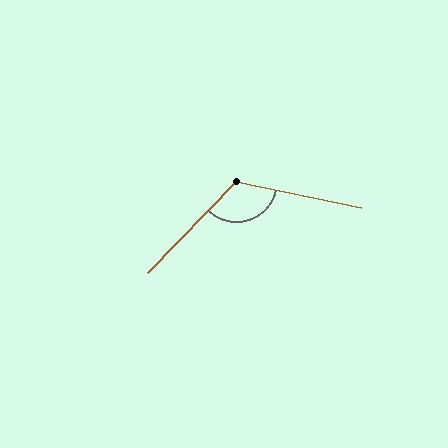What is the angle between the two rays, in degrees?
Approximately 122 degrees.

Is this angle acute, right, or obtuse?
It is obtuse.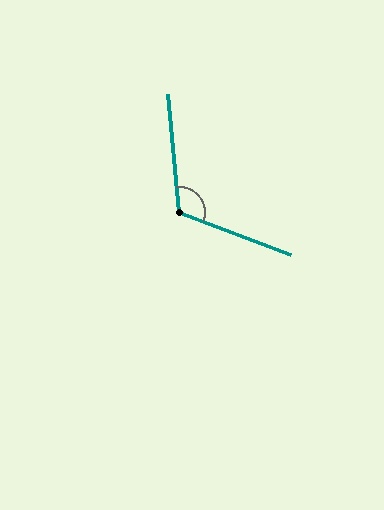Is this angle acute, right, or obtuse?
It is obtuse.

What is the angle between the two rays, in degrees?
Approximately 116 degrees.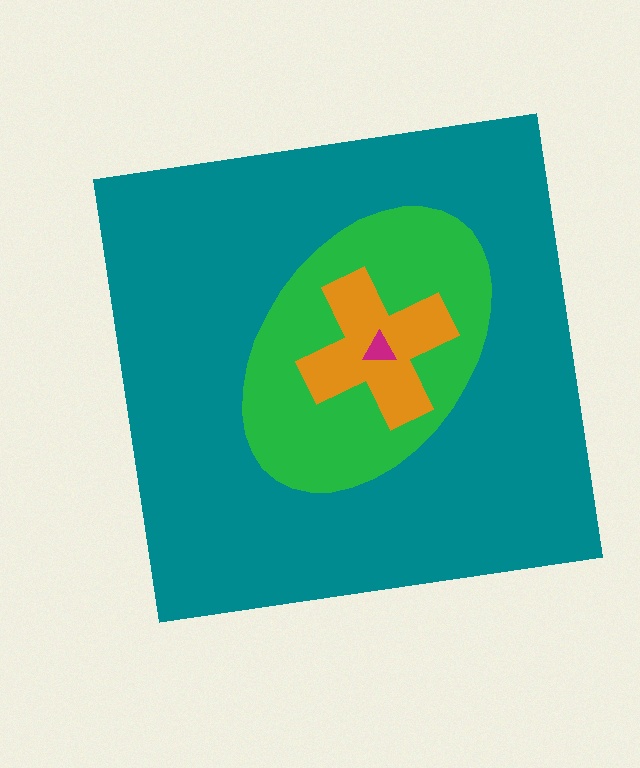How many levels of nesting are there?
4.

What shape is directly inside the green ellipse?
The orange cross.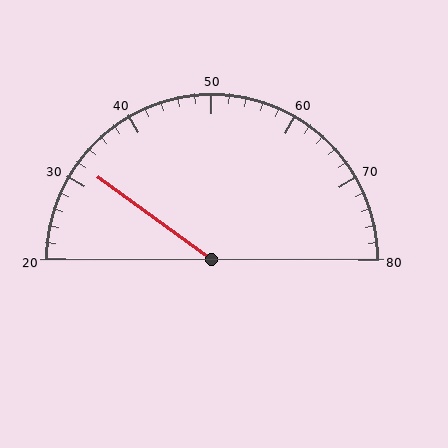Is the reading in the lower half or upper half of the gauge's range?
The reading is in the lower half of the range (20 to 80).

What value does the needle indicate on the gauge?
The needle indicates approximately 32.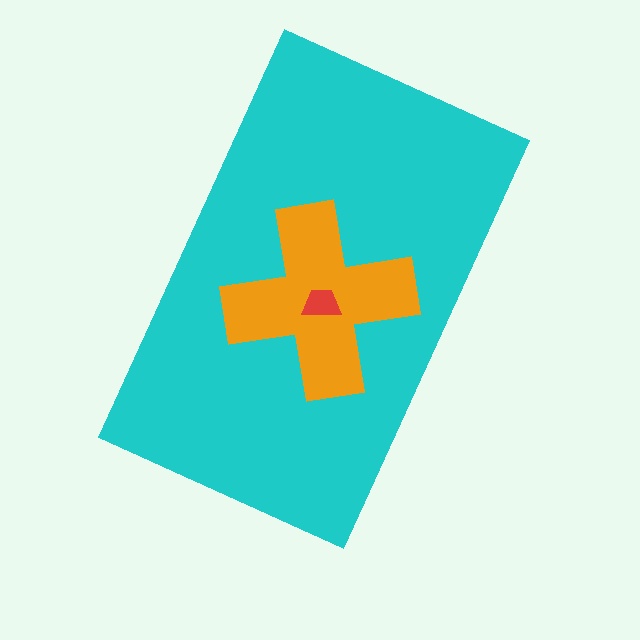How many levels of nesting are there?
3.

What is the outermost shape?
The cyan rectangle.